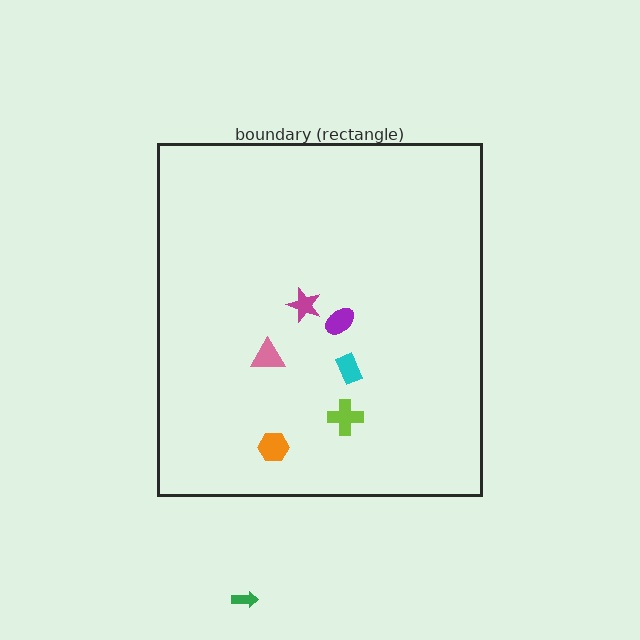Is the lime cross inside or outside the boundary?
Inside.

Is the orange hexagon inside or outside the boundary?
Inside.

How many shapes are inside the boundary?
6 inside, 1 outside.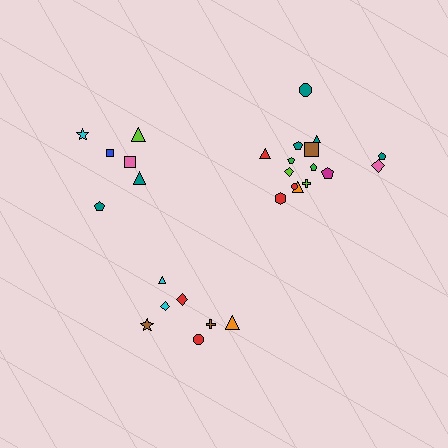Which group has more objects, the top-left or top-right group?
The top-right group.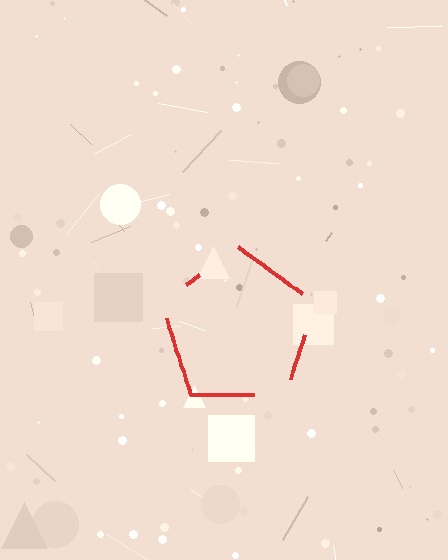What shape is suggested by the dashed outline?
The dashed outline suggests a pentagon.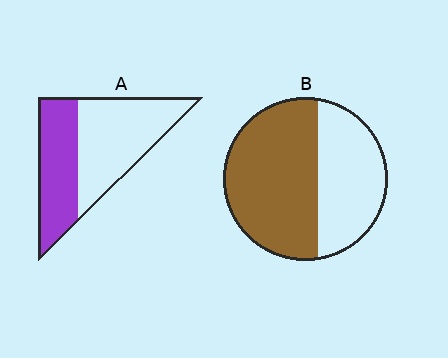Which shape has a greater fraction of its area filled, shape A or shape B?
Shape B.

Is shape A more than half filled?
No.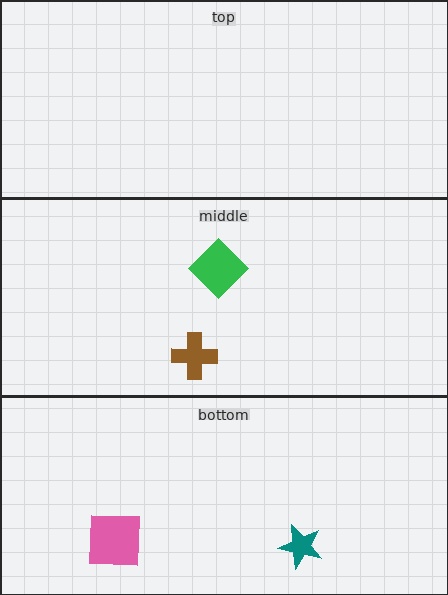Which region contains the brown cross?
The middle region.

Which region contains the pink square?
The bottom region.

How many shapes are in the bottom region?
2.